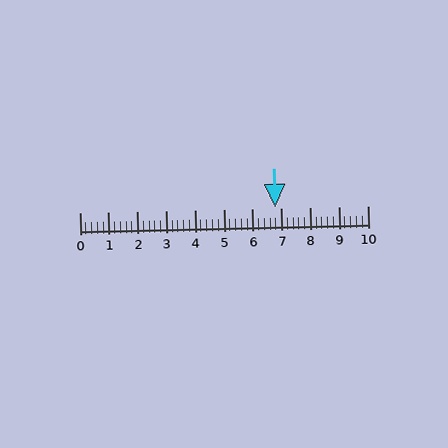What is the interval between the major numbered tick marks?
The major tick marks are spaced 1 units apart.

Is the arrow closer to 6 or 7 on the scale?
The arrow is closer to 7.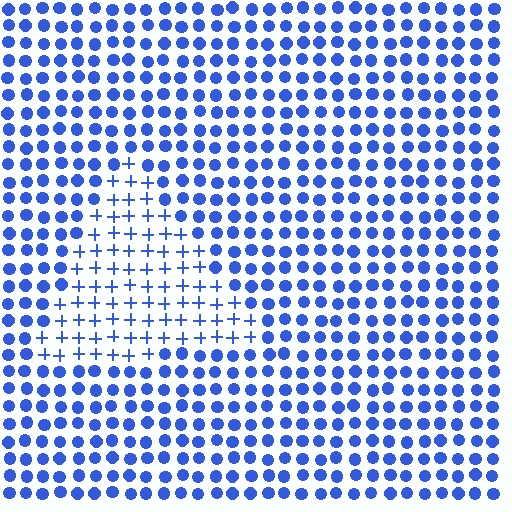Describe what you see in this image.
The image is filled with small blue elements arranged in a uniform grid. A triangle-shaped region contains plus signs, while the surrounding area contains circles. The boundary is defined purely by the change in element shape.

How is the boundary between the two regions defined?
The boundary is defined by a change in element shape: plus signs inside vs. circles outside. All elements share the same color and spacing.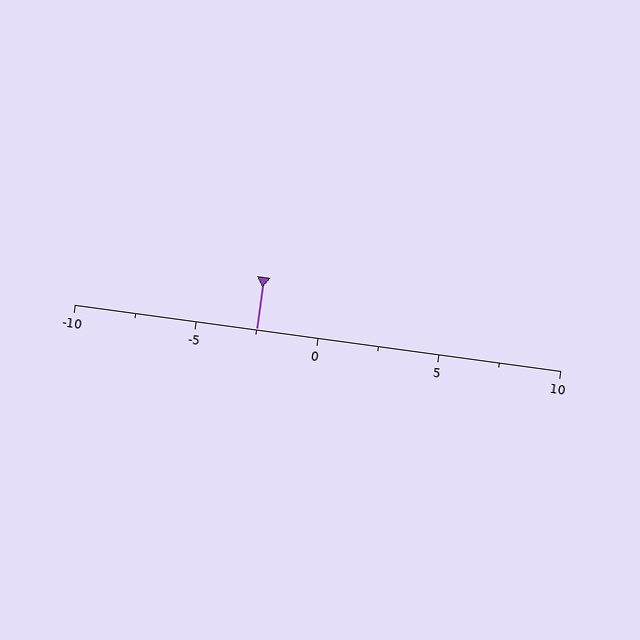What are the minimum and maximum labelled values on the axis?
The axis runs from -10 to 10.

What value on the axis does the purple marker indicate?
The marker indicates approximately -2.5.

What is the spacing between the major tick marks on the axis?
The major ticks are spaced 5 apart.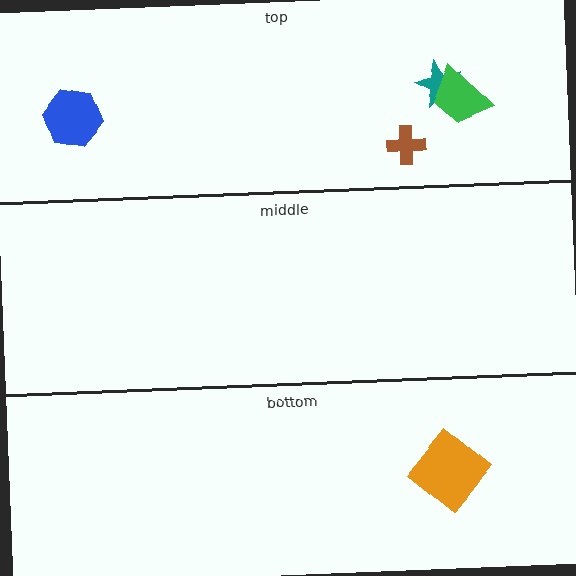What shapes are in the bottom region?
The orange diamond.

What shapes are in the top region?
The blue hexagon, the teal star, the green trapezoid, the brown cross.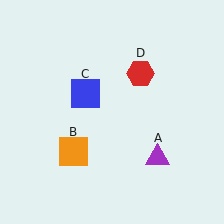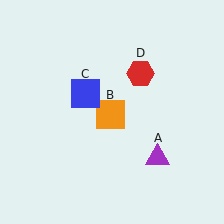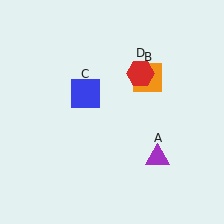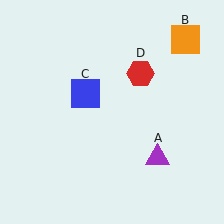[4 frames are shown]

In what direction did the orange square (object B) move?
The orange square (object B) moved up and to the right.